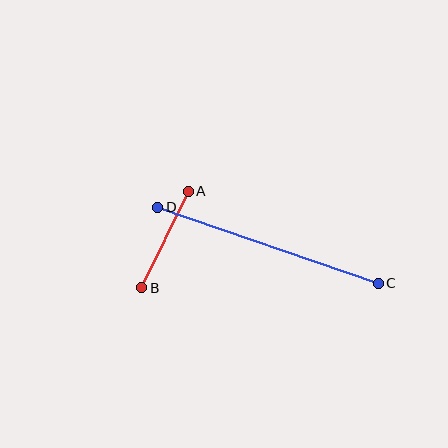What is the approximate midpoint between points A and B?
The midpoint is at approximately (165, 240) pixels.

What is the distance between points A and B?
The distance is approximately 107 pixels.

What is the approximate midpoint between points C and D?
The midpoint is at approximately (268, 245) pixels.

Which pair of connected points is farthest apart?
Points C and D are farthest apart.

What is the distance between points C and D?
The distance is approximately 233 pixels.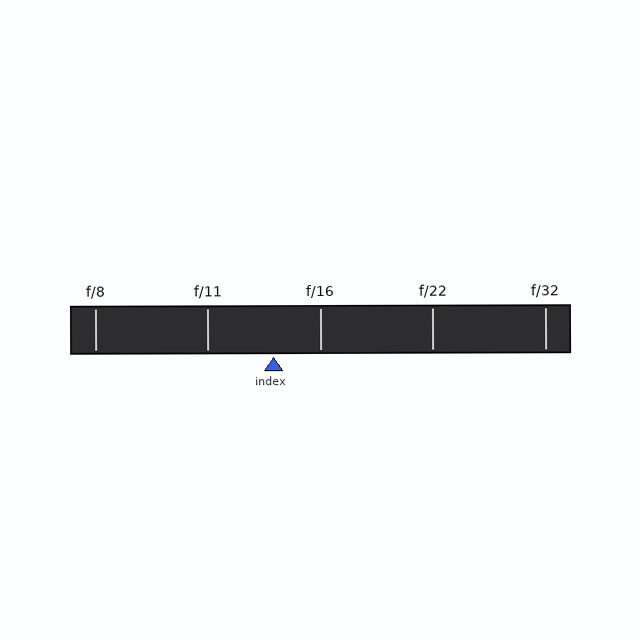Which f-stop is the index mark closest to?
The index mark is closest to f/16.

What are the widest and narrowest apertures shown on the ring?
The widest aperture shown is f/8 and the narrowest is f/32.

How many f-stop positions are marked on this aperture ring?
There are 5 f-stop positions marked.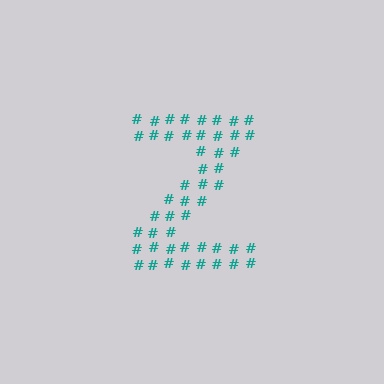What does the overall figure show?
The overall figure shows the letter Z.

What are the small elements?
The small elements are hash symbols.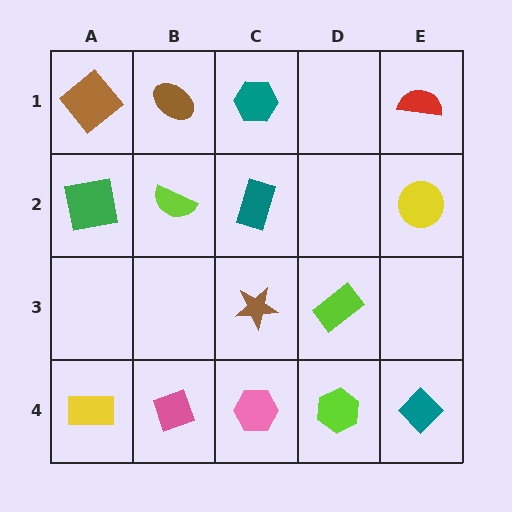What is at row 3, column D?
A lime rectangle.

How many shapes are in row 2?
4 shapes.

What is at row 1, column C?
A teal hexagon.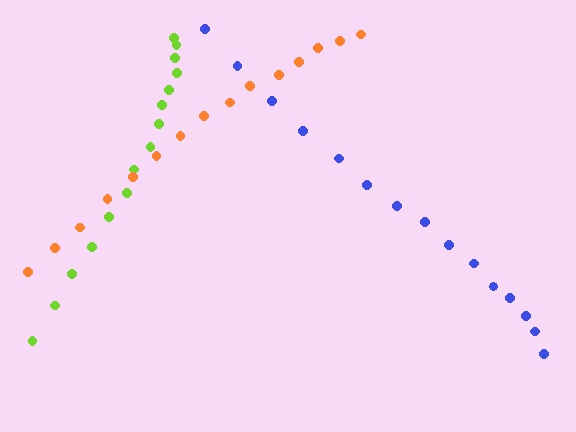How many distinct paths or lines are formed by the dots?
There are 3 distinct paths.